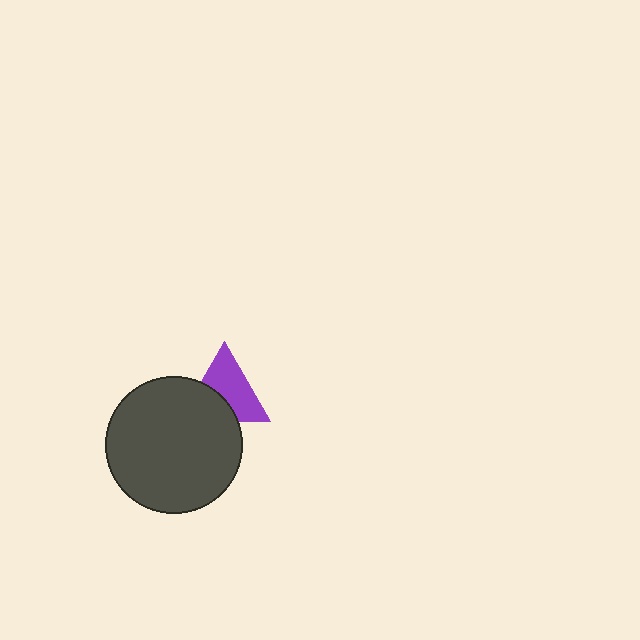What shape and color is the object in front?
The object in front is a dark gray circle.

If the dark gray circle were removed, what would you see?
You would see the complete purple triangle.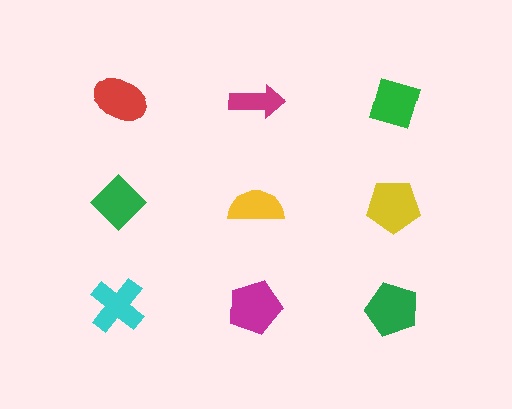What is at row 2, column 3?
A yellow pentagon.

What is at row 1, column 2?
A magenta arrow.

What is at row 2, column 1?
A green diamond.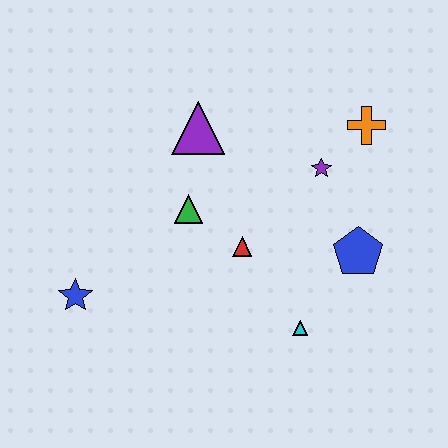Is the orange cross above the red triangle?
Yes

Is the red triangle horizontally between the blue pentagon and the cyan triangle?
No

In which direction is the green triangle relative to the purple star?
The green triangle is to the left of the purple star.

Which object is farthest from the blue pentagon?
The blue star is farthest from the blue pentagon.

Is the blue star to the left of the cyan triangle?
Yes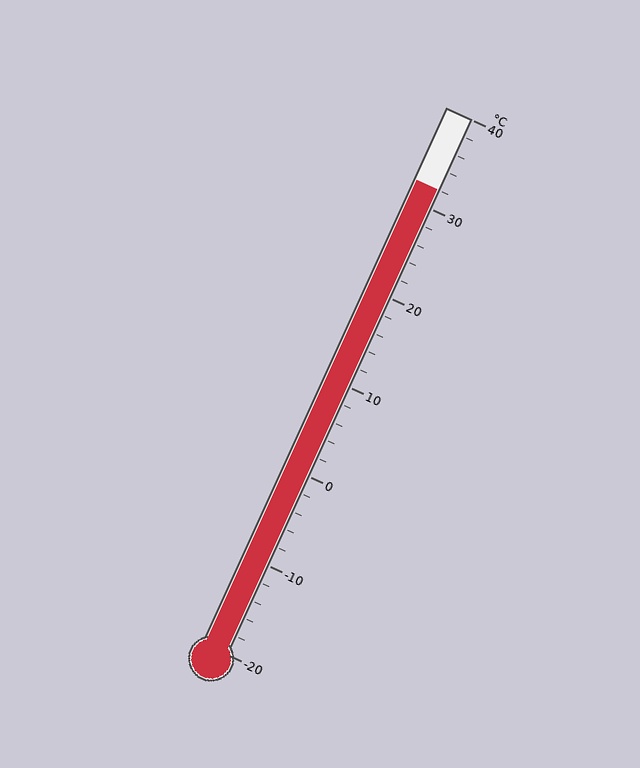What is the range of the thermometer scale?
The thermometer scale ranges from -20°C to 40°C.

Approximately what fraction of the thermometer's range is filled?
The thermometer is filled to approximately 85% of its range.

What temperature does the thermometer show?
The thermometer shows approximately 32°C.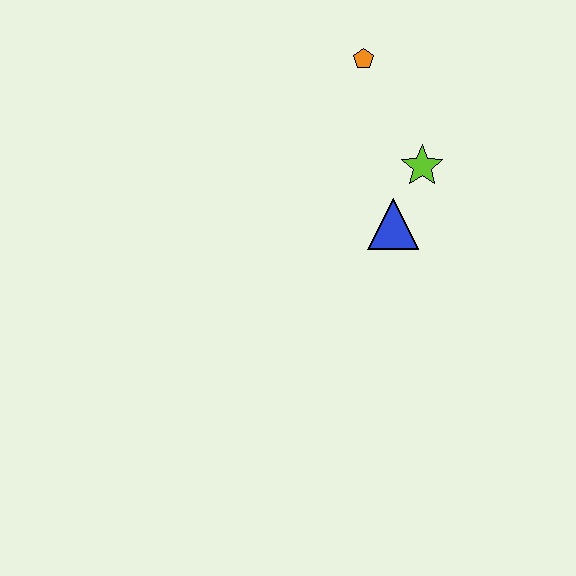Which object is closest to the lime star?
The blue triangle is closest to the lime star.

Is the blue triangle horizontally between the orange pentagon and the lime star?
Yes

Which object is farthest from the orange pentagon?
The blue triangle is farthest from the orange pentagon.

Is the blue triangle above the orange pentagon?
No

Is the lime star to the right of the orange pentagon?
Yes